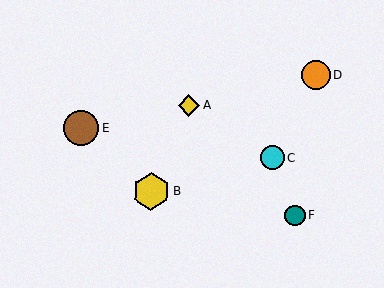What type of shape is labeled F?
Shape F is a teal circle.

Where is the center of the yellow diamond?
The center of the yellow diamond is at (189, 105).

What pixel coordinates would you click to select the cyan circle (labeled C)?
Click at (272, 157) to select the cyan circle C.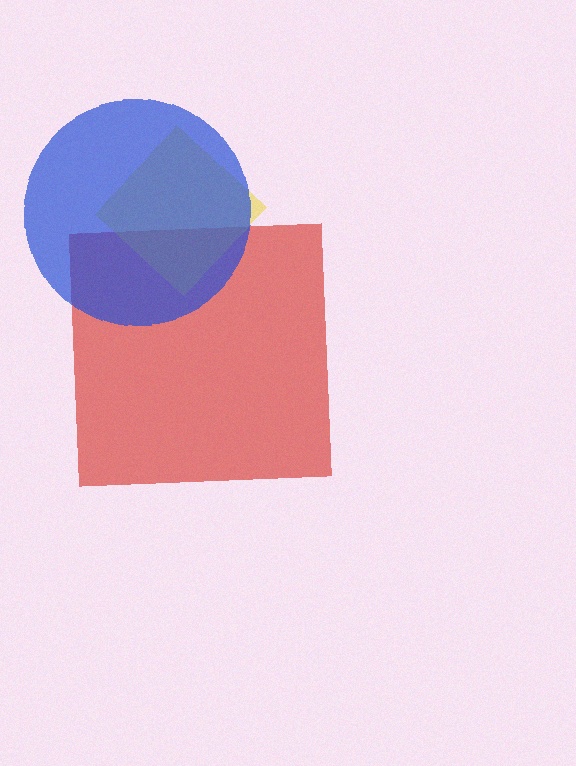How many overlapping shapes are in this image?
There are 3 overlapping shapes in the image.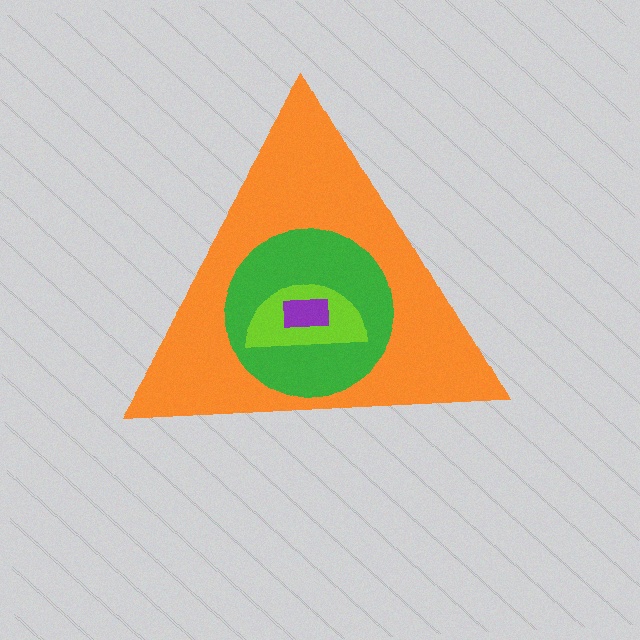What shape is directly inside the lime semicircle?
The purple rectangle.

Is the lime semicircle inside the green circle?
Yes.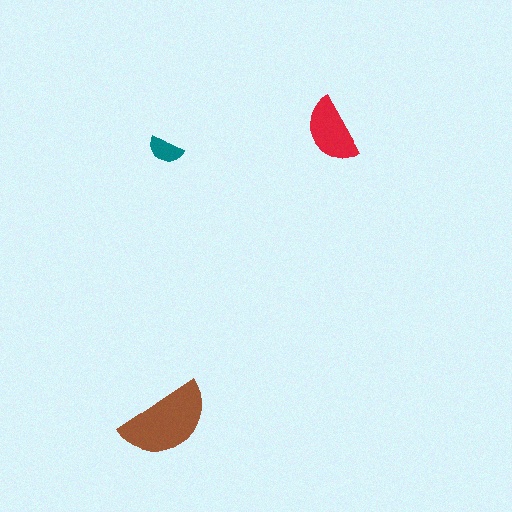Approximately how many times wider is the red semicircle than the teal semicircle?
About 2 times wider.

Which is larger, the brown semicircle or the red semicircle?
The brown one.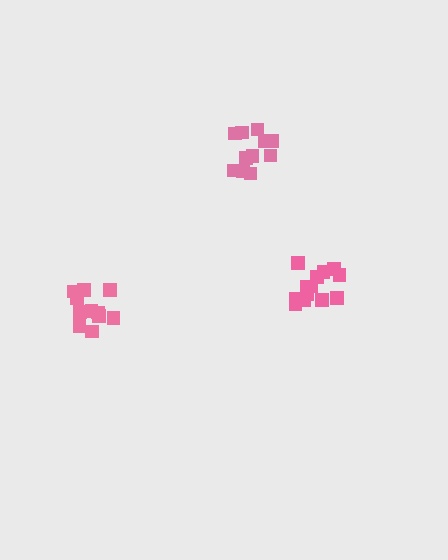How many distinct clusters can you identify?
There are 3 distinct clusters.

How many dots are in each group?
Group 1: 11 dots, Group 2: 13 dots, Group 3: 11 dots (35 total).